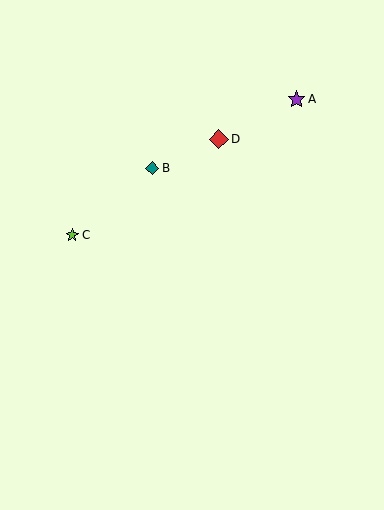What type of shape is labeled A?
Shape A is a purple star.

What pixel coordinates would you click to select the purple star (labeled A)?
Click at (296, 99) to select the purple star A.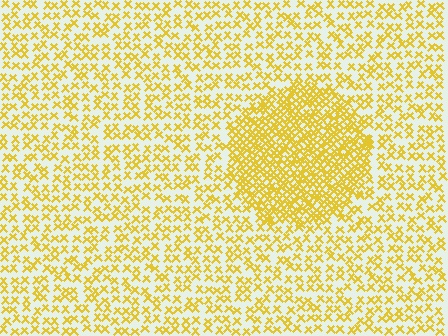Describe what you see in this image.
The image contains small yellow elements arranged at two different densities. A circle-shaped region is visible where the elements are more densely packed than the surrounding area.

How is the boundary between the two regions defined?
The boundary is defined by a change in element density (approximately 2.3x ratio). All elements are the same color, size, and shape.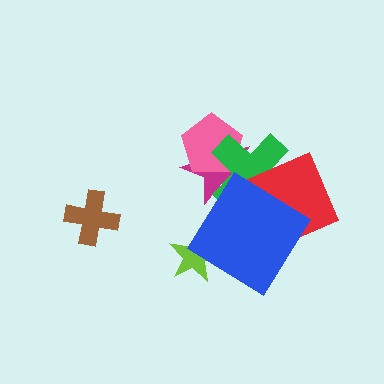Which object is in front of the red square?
The blue diamond is in front of the red square.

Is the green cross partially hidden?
Yes, it is partially covered by another shape.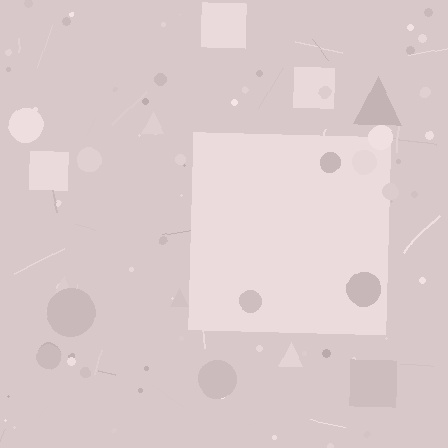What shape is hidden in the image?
A square is hidden in the image.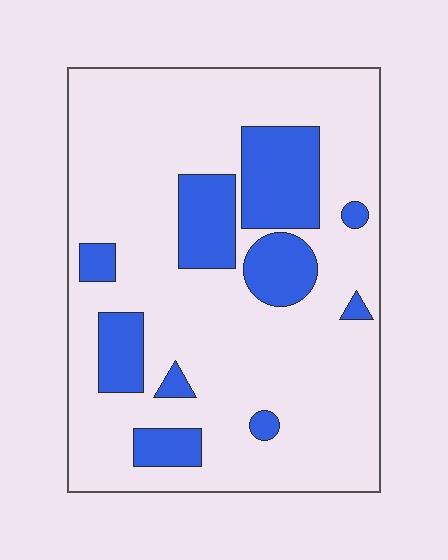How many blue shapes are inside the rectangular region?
10.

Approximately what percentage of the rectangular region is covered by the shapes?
Approximately 20%.